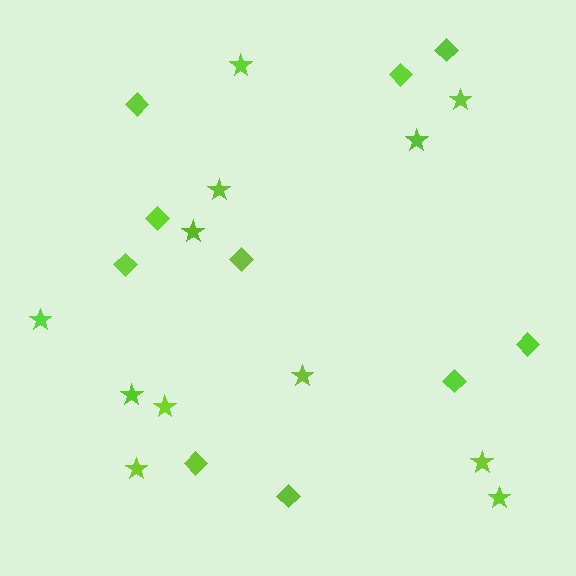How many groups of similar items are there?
There are 2 groups: one group of stars (12) and one group of diamonds (10).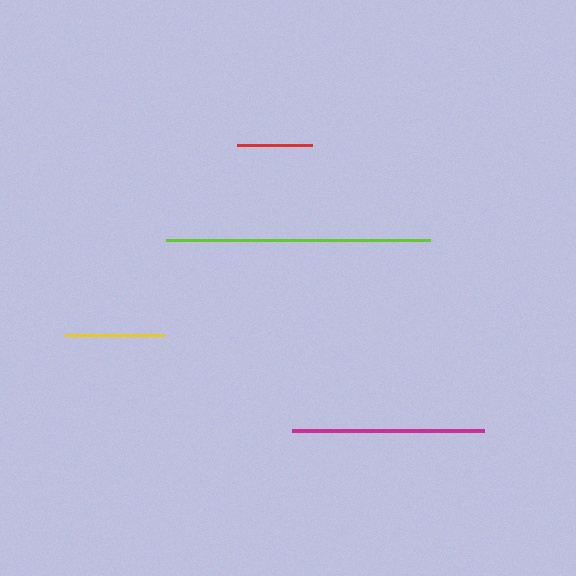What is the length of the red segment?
The red segment is approximately 75 pixels long.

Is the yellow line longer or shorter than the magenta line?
The magenta line is longer than the yellow line.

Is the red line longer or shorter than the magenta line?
The magenta line is longer than the red line.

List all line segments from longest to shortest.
From longest to shortest: lime, magenta, yellow, red.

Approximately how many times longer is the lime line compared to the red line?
The lime line is approximately 3.5 times the length of the red line.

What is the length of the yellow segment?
The yellow segment is approximately 99 pixels long.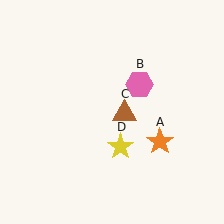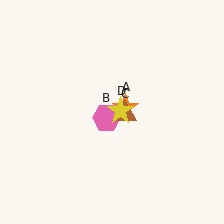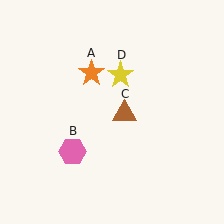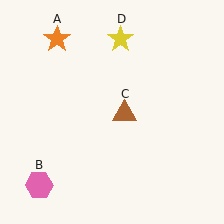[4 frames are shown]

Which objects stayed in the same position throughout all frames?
Brown triangle (object C) remained stationary.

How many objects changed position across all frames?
3 objects changed position: orange star (object A), pink hexagon (object B), yellow star (object D).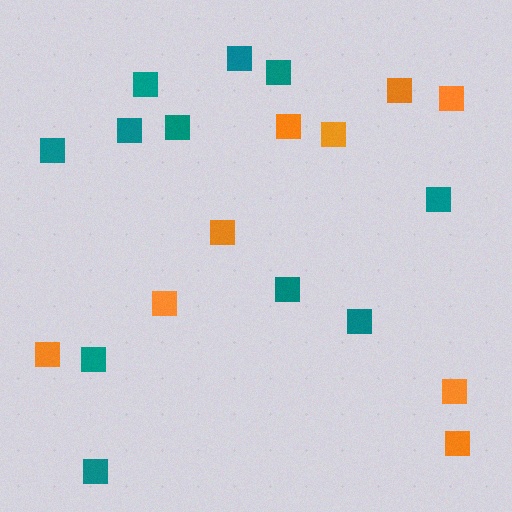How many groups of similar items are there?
There are 2 groups: one group of teal squares (11) and one group of orange squares (9).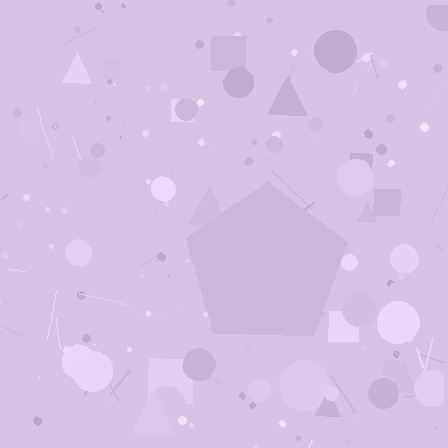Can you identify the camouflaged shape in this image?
The camouflaged shape is a pentagon.